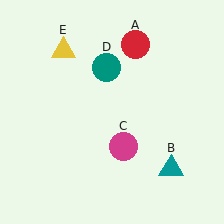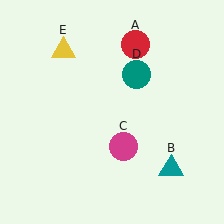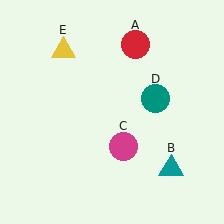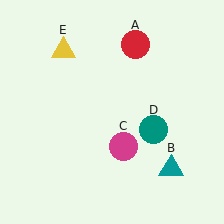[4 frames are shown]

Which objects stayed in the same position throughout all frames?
Red circle (object A) and teal triangle (object B) and magenta circle (object C) and yellow triangle (object E) remained stationary.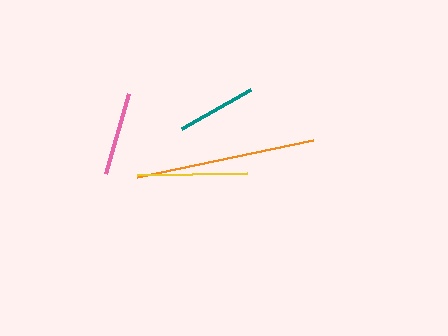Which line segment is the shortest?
The teal line is the shortest at approximately 79 pixels.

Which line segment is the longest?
The orange line is the longest at approximately 180 pixels.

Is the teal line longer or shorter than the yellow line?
The yellow line is longer than the teal line.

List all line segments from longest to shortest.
From longest to shortest: orange, yellow, pink, teal.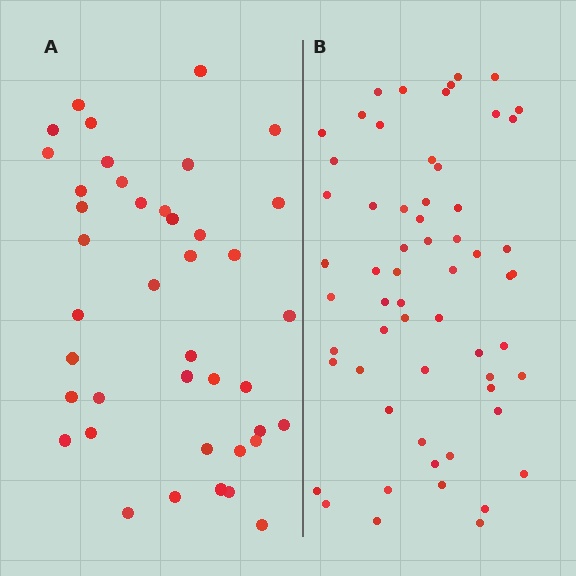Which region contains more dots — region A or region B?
Region B (the right region) has more dots.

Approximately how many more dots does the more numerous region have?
Region B has approximately 20 more dots than region A.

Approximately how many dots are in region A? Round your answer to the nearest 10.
About 40 dots. (The exact count is 41, which rounds to 40.)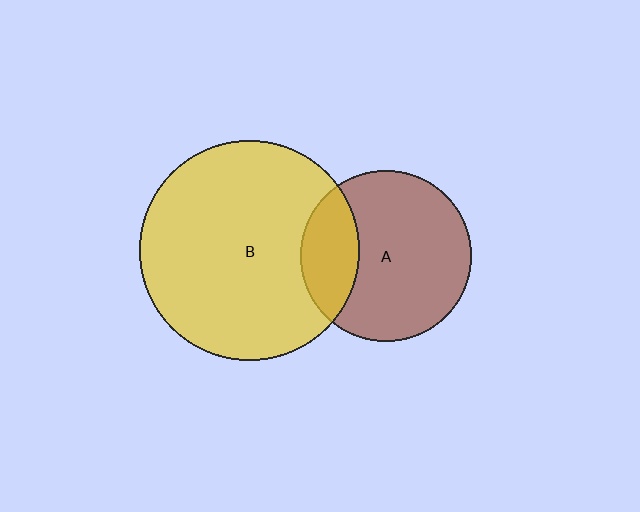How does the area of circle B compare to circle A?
Approximately 1.7 times.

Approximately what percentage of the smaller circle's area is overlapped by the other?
Approximately 25%.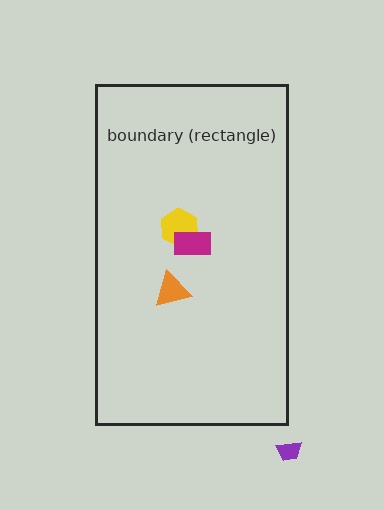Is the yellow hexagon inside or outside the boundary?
Inside.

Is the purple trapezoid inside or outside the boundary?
Outside.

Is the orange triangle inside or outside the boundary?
Inside.